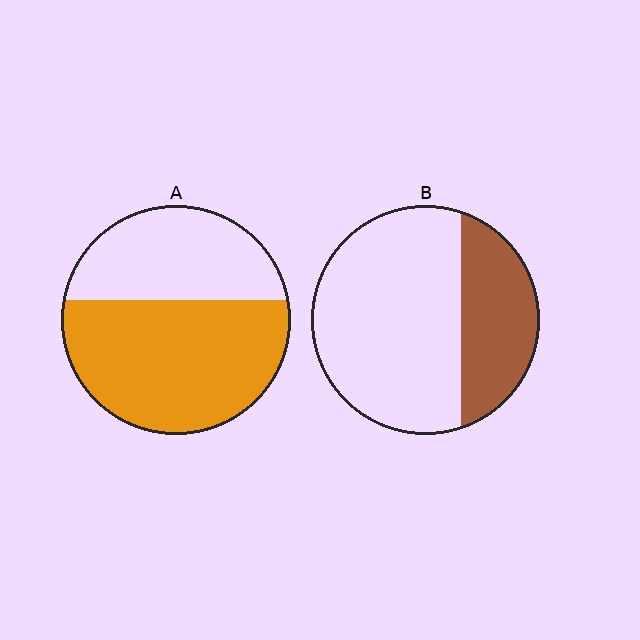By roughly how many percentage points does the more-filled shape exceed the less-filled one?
By roughly 30 percentage points (A over B).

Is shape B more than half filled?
No.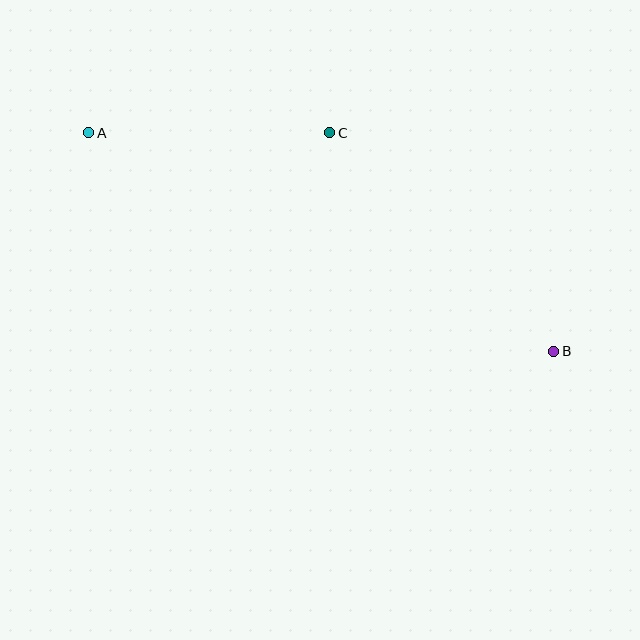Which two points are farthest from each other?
Points A and B are farthest from each other.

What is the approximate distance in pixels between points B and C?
The distance between B and C is approximately 313 pixels.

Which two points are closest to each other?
Points A and C are closest to each other.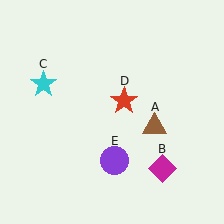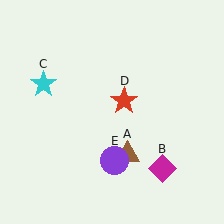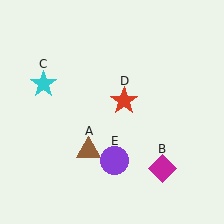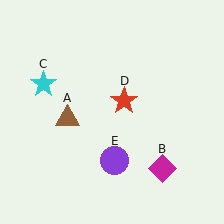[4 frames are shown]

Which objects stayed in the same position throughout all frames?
Magenta diamond (object B) and cyan star (object C) and red star (object D) and purple circle (object E) remained stationary.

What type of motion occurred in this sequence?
The brown triangle (object A) rotated clockwise around the center of the scene.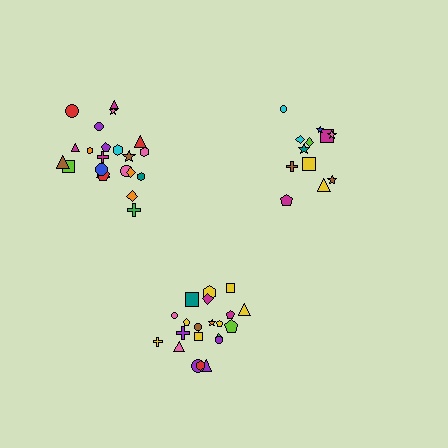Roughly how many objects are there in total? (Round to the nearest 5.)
Roughly 55 objects in total.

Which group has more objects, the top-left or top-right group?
The top-left group.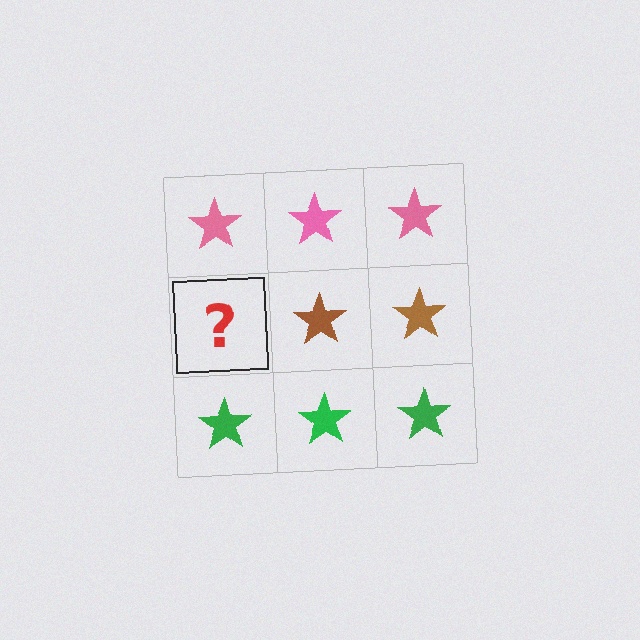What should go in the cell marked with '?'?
The missing cell should contain a brown star.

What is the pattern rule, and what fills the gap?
The rule is that each row has a consistent color. The gap should be filled with a brown star.